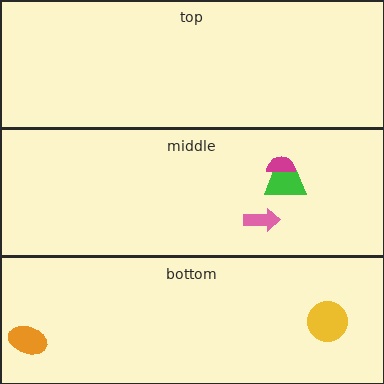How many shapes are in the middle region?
3.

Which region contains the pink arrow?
The middle region.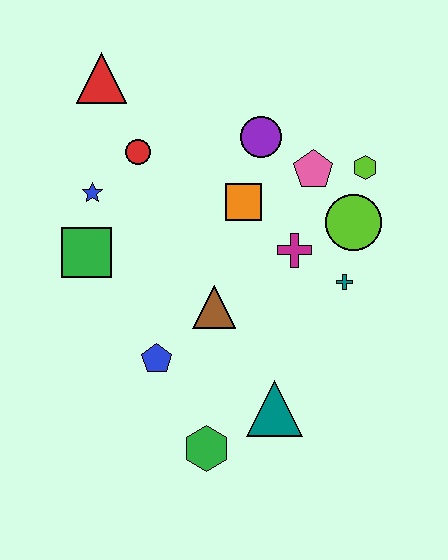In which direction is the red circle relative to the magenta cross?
The red circle is to the left of the magenta cross.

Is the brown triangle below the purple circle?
Yes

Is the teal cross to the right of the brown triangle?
Yes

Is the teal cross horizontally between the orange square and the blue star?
No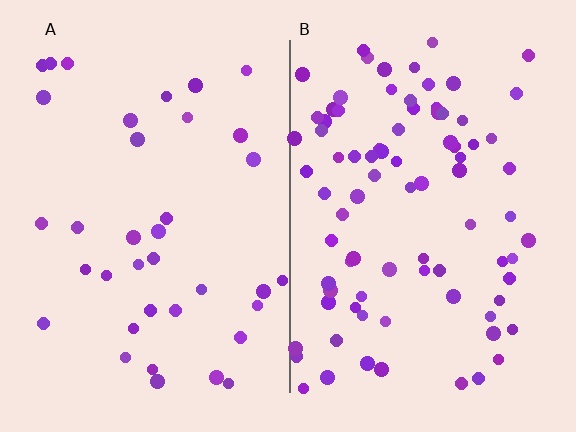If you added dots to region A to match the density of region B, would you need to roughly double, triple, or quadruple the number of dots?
Approximately double.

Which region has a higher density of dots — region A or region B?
B (the right).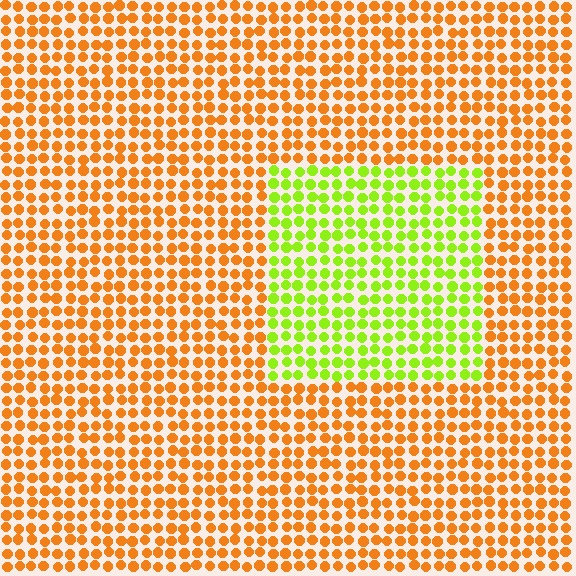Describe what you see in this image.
The image is filled with small orange elements in a uniform arrangement. A rectangle-shaped region is visible where the elements are tinted to a slightly different hue, forming a subtle color boundary.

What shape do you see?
I see a rectangle.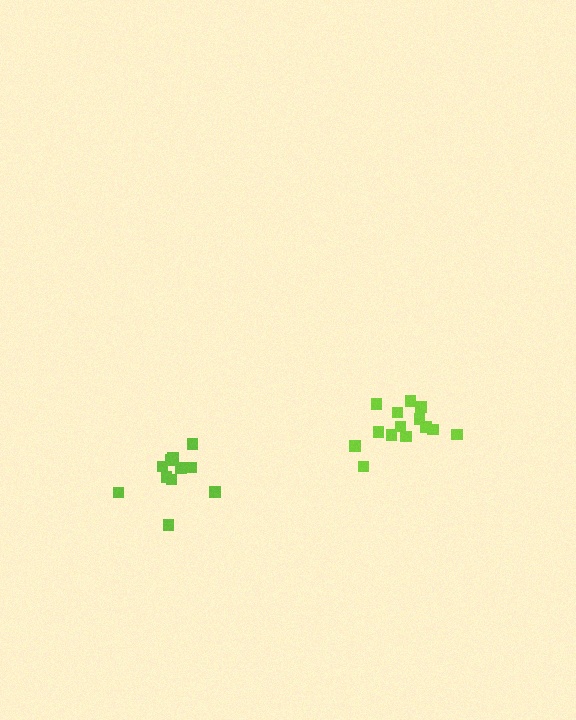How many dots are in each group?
Group 1: 11 dots, Group 2: 14 dots (25 total).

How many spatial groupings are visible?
There are 2 spatial groupings.